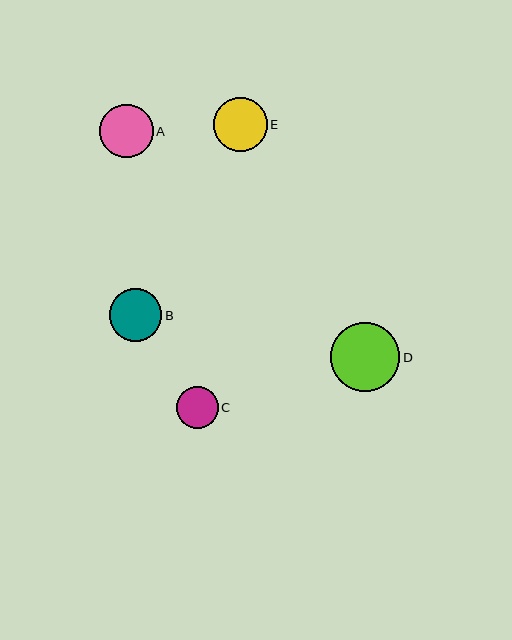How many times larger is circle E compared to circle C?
Circle E is approximately 1.3 times the size of circle C.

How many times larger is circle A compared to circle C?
Circle A is approximately 1.3 times the size of circle C.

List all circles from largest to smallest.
From largest to smallest: D, E, A, B, C.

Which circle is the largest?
Circle D is the largest with a size of approximately 69 pixels.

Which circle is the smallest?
Circle C is the smallest with a size of approximately 42 pixels.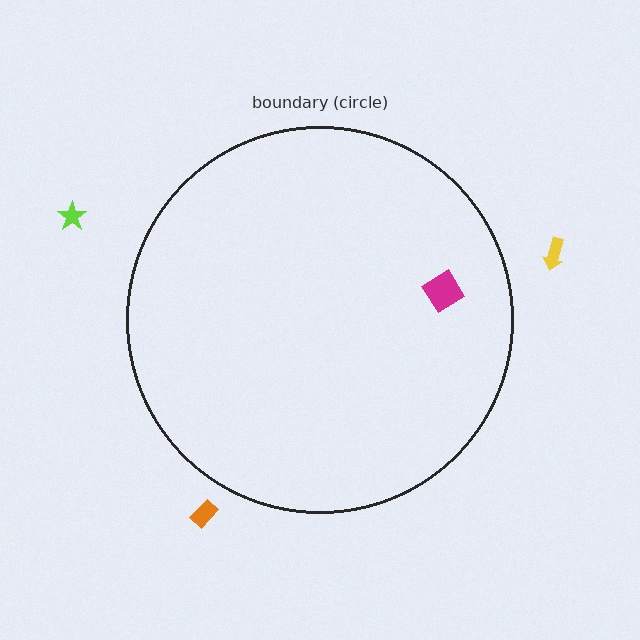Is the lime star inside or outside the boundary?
Outside.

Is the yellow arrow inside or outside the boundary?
Outside.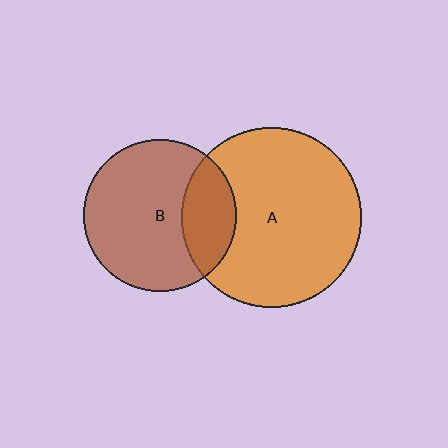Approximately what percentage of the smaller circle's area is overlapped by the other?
Approximately 25%.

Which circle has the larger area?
Circle A (orange).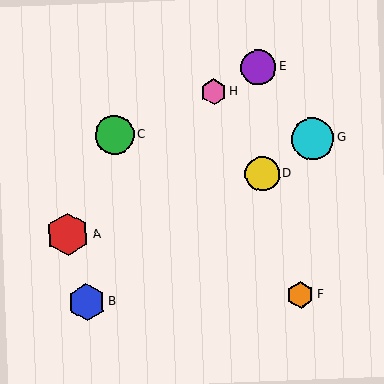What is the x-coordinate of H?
Object H is at x≈214.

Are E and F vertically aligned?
No, E is at x≈258 and F is at x≈300.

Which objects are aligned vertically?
Objects D, E are aligned vertically.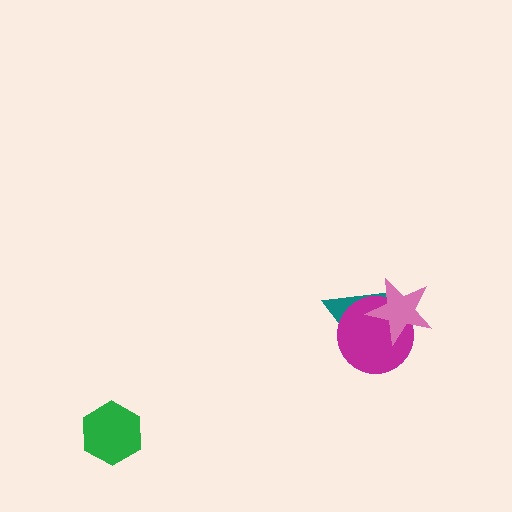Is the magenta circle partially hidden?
Yes, it is partially covered by another shape.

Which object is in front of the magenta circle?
The pink star is in front of the magenta circle.